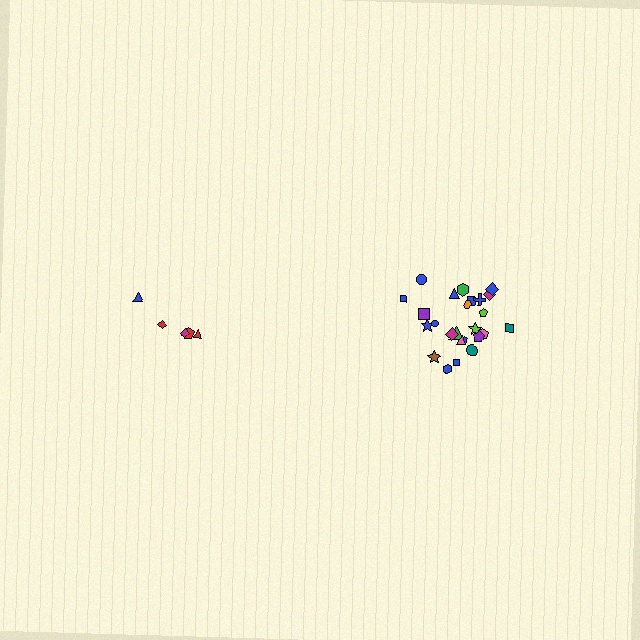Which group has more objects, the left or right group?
The right group.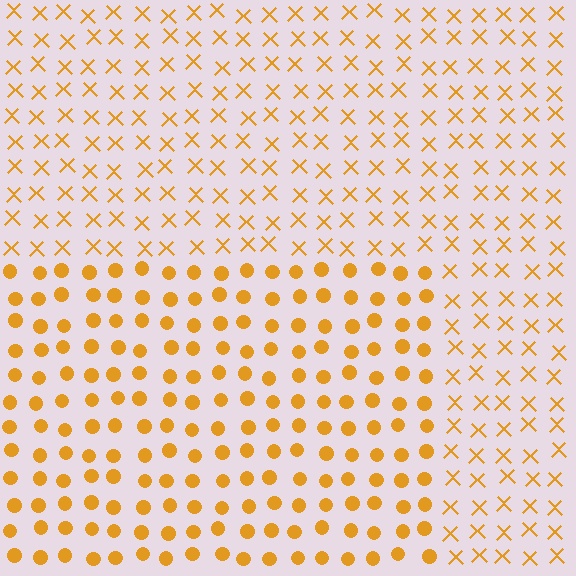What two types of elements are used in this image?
The image uses circles inside the rectangle region and X marks outside it.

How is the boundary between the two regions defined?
The boundary is defined by a change in element shape: circles inside vs. X marks outside. All elements share the same color and spacing.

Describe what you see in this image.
The image is filled with small orange elements arranged in a uniform grid. A rectangle-shaped region contains circles, while the surrounding area contains X marks. The boundary is defined purely by the change in element shape.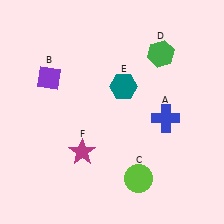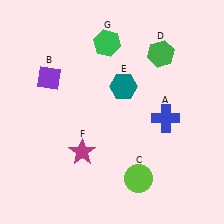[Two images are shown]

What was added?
A green hexagon (G) was added in Image 2.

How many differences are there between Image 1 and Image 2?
There is 1 difference between the two images.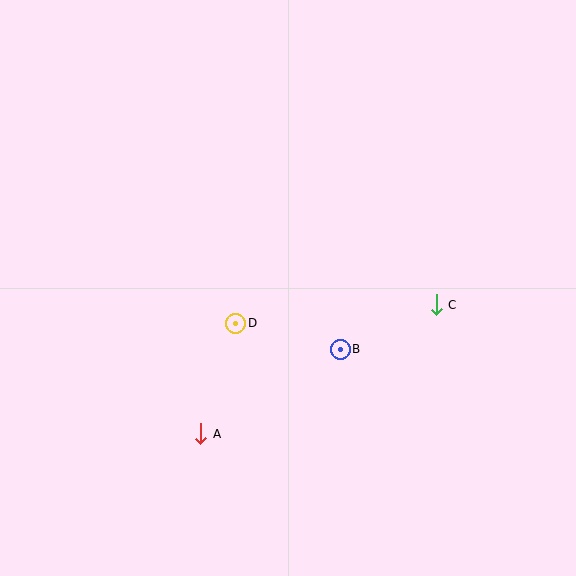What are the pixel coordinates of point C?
Point C is at (436, 305).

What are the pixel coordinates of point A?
Point A is at (201, 434).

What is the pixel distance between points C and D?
The distance between C and D is 202 pixels.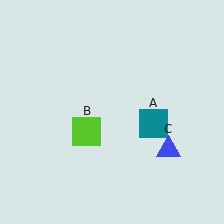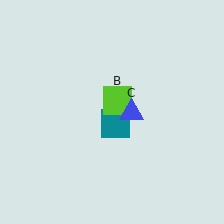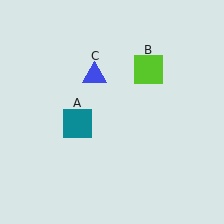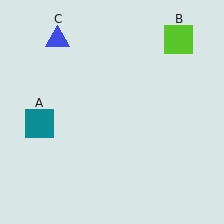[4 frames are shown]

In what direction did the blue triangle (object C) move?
The blue triangle (object C) moved up and to the left.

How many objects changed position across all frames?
3 objects changed position: teal square (object A), lime square (object B), blue triangle (object C).